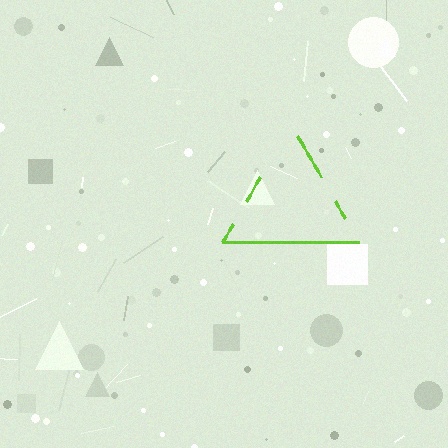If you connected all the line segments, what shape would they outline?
They would outline a triangle.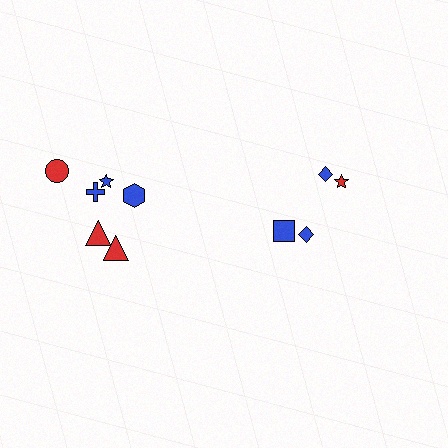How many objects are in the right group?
There are 4 objects.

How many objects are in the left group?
There are 6 objects.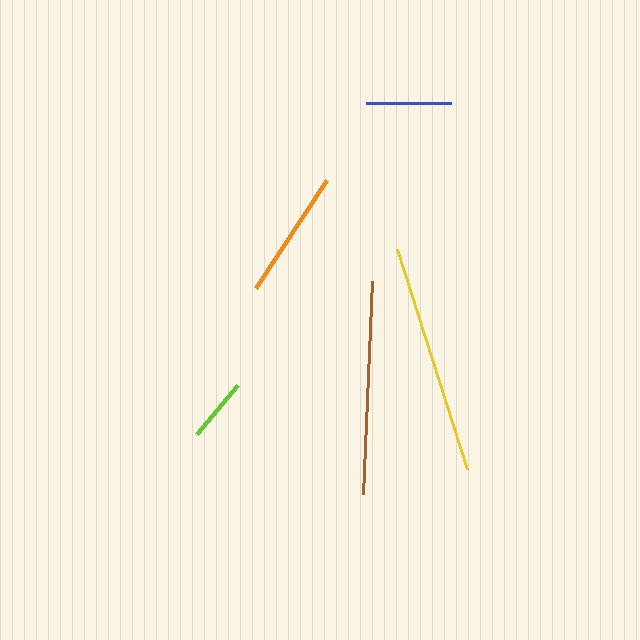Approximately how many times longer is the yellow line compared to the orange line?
The yellow line is approximately 1.8 times the length of the orange line.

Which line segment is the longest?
The yellow line is the longest at approximately 231 pixels.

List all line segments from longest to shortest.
From longest to shortest: yellow, brown, orange, blue, lime.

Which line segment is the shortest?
The lime line is the shortest at approximately 64 pixels.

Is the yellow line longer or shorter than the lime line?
The yellow line is longer than the lime line.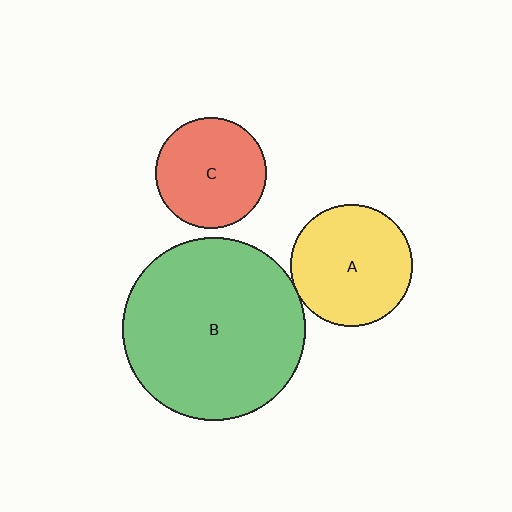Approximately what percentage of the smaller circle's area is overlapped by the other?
Approximately 5%.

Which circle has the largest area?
Circle B (green).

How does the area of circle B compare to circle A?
Approximately 2.2 times.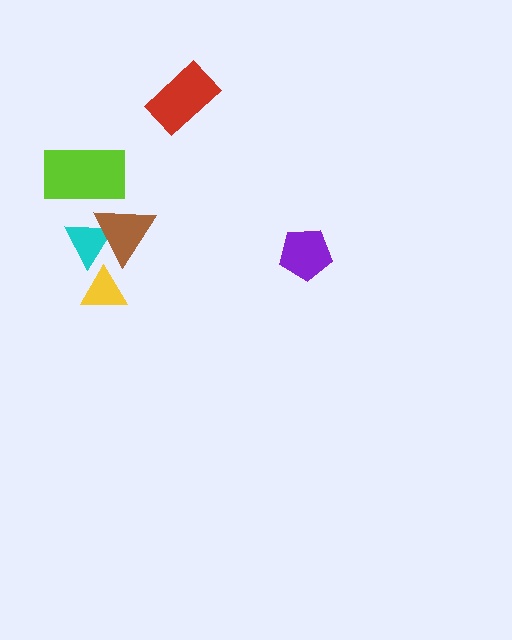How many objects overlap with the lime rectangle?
0 objects overlap with the lime rectangle.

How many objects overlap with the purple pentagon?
0 objects overlap with the purple pentagon.